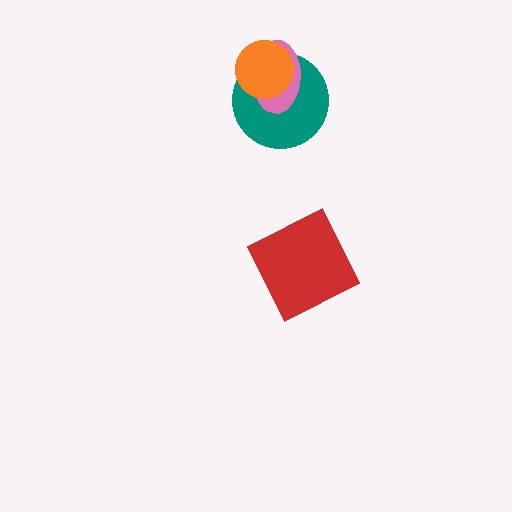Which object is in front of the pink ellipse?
The orange circle is in front of the pink ellipse.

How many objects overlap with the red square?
0 objects overlap with the red square.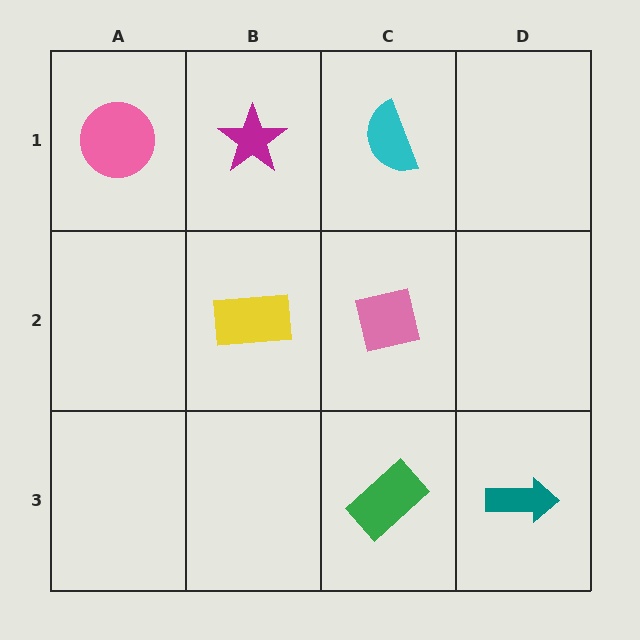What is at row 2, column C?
A pink square.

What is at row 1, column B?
A magenta star.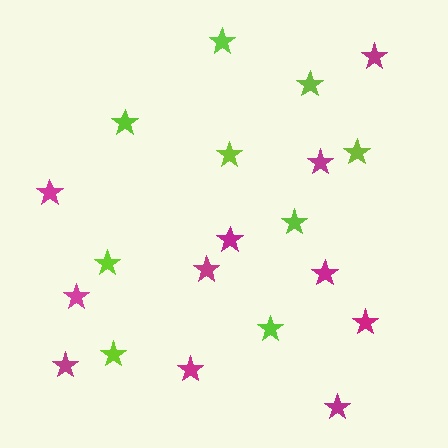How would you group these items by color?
There are 2 groups: one group of lime stars (9) and one group of magenta stars (11).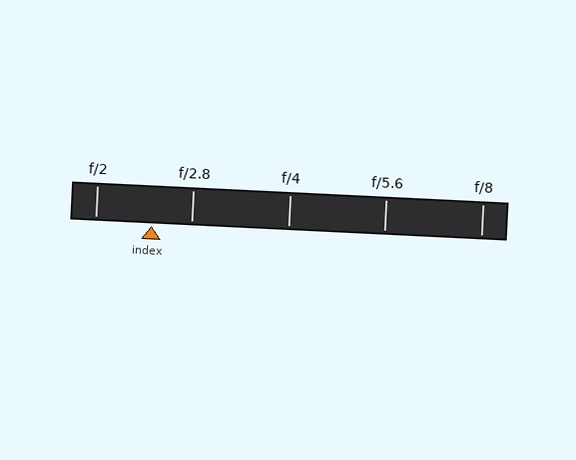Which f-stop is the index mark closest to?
The index mark is closest to f/2.8.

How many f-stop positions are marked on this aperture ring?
There are 5 f-stop positions marked.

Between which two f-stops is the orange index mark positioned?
The index mark is between f/2 and f/2.8.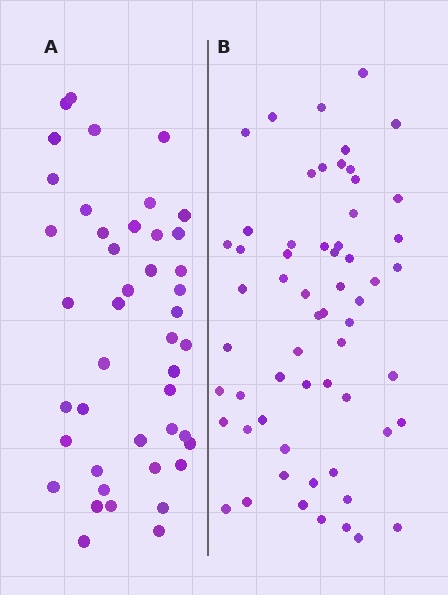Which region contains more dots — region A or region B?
Region B (the right region) has more dots.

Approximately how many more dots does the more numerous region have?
Region B has approximately 15 more dots than region A.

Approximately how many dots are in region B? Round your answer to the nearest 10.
About 60 dots.